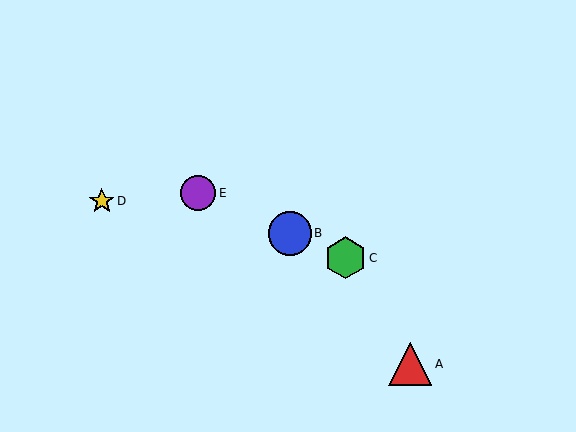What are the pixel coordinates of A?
Object A is at (410, 364).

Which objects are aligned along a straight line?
Objects B, C, E are aligned along a straight line.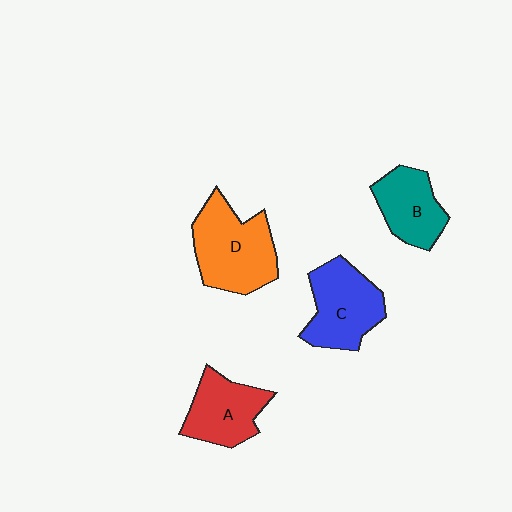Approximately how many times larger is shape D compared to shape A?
Approximately 1.4 times.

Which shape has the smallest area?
Shape B (teal).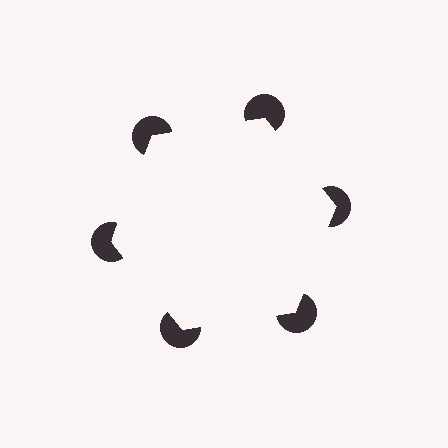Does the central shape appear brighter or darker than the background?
It typically appears slightly brighter than the background, even though no actual brightness change is drawn.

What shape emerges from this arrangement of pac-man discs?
An illusory hexagon — its edges are inferred from the aligned wedge cuts in the pac-man discs, not physically drawn.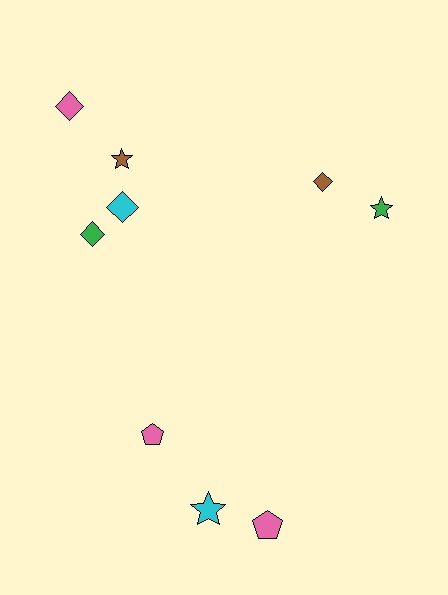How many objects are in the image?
There are 9 objects.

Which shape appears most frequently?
Diamond, with 4 objects.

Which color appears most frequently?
Pink, with 3 objects.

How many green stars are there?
There is 1 green star.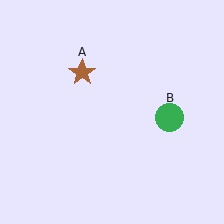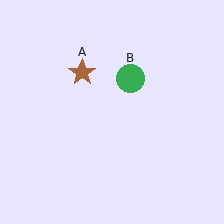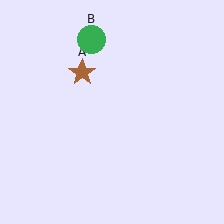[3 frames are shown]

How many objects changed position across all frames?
1 object changed position: green circle (object B).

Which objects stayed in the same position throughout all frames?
Brown star (object A) remained stationary.